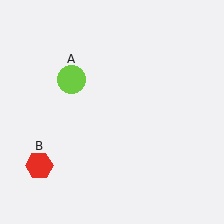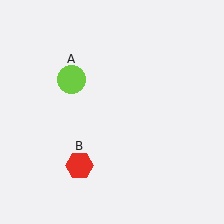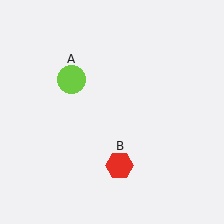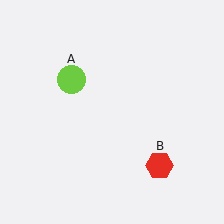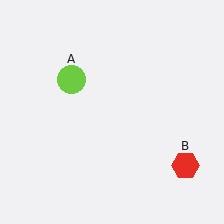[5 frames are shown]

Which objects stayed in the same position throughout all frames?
Lime circle (object A) remained stationary.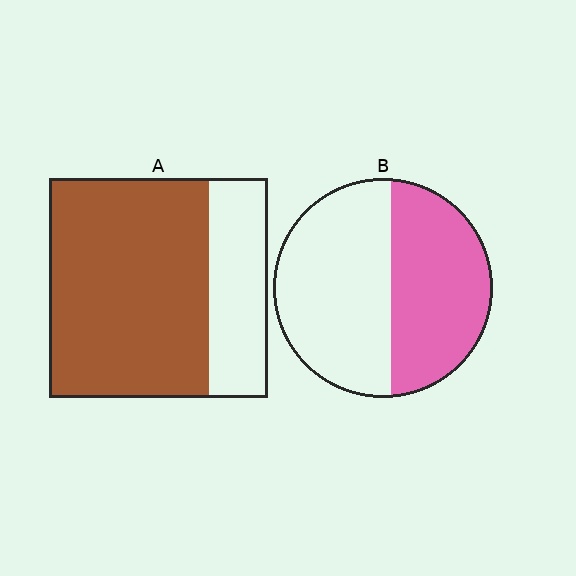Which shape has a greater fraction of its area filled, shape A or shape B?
Shape A.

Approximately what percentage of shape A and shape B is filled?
A is approximately 75% and B is approximately 45%.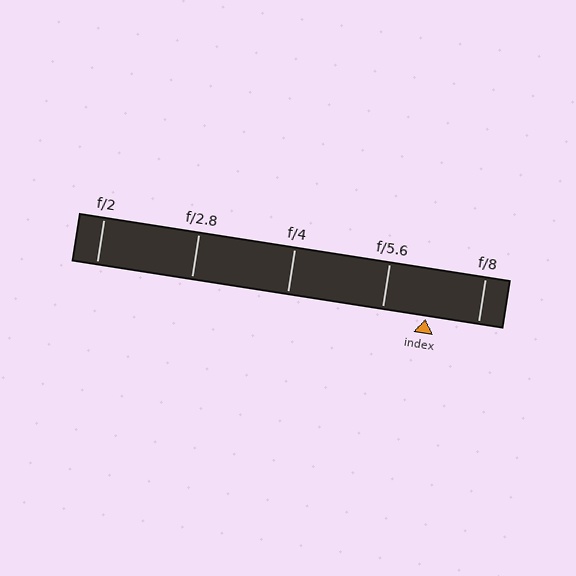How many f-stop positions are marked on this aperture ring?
There are 5 f-stop positions marked.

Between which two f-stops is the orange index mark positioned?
The index mark is between f/5.6 and f/8.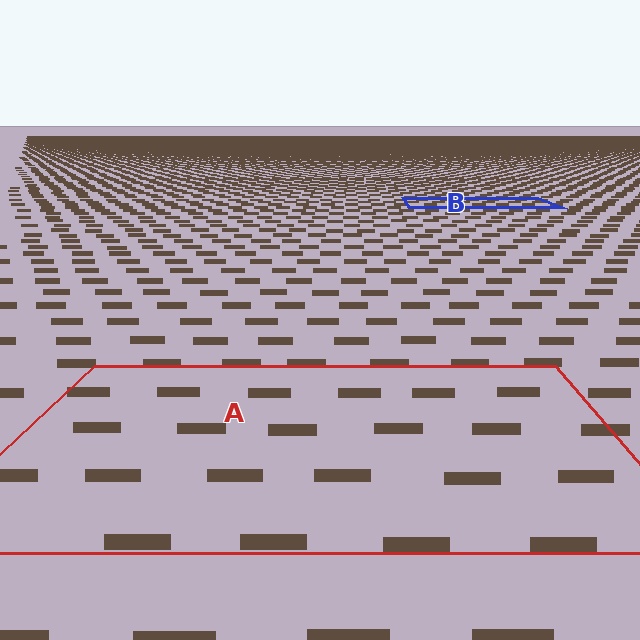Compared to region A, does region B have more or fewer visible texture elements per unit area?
Region B has more texture elements per unit area — they are packed more densely because it is farther away.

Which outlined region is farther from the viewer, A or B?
Region B is farther from the viewer — the texture elements inside it appear smaller and more densely packed.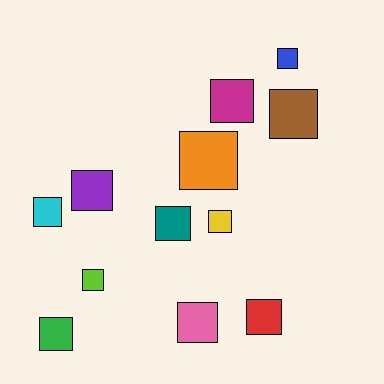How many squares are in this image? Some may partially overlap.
There are 12 squares.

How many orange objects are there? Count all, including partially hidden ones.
There is 1 orange object.